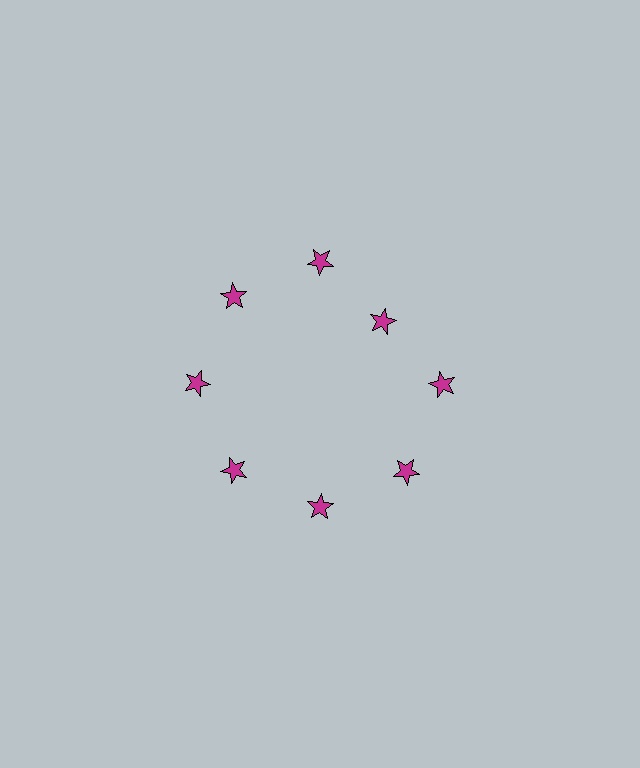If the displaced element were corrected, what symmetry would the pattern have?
It would have 8-fold rotational symmetry — the pattern would map onto itself every 45 degrees.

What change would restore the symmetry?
The symmetry would be restored by moving it outward, back onto the ring so that all 8 stars sit at equal angles and equal distance from the center.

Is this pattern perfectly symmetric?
No. The 8 magenta stars are arranged in a ring, but one element near the 2 o'clock position is pulled inward toward the center, breaking the 8-fold rotational symmetry.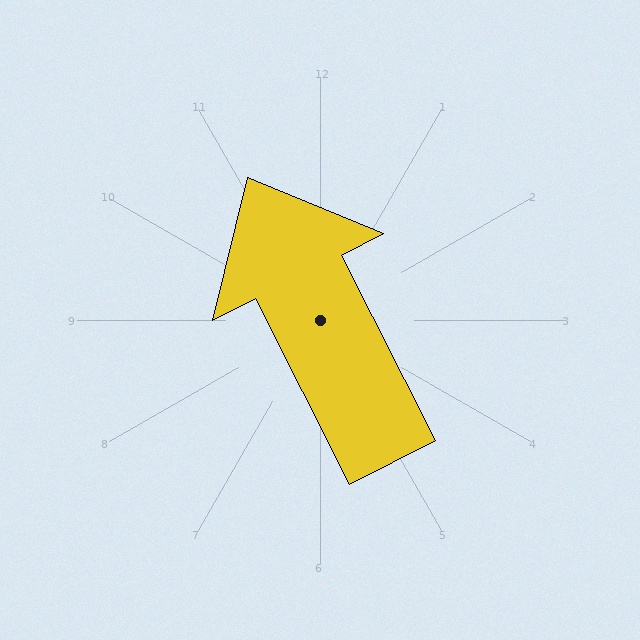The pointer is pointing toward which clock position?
Roughly 11 o'clock.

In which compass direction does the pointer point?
Northwest.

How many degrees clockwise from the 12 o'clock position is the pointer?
Approximately 333 degrees.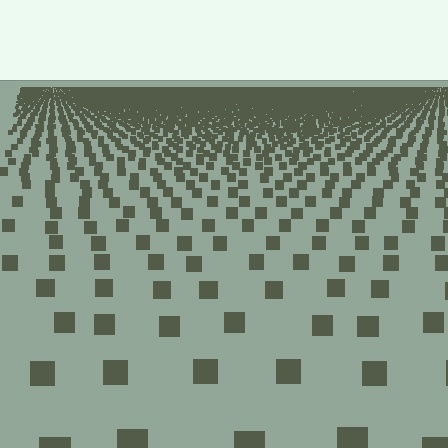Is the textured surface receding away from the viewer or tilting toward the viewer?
The surface is receding away from the viewer. Texture elements get smaller and denser toward the top.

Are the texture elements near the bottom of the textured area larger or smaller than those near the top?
Larger. Near the bottom, elements are closer to the viewer and appear at a bigger on-screen size.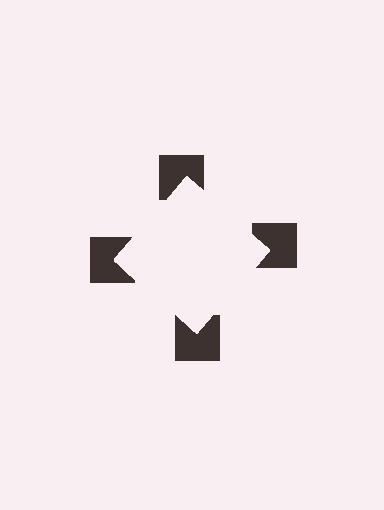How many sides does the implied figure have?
4 sides.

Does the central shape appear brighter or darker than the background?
It typically appears slightly brighter than the background, even though no actual brightness change is drawn.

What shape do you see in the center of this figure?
An illusory square — its edges are inferred from the aligned wedge cuts in the notched squares, not physically drawn.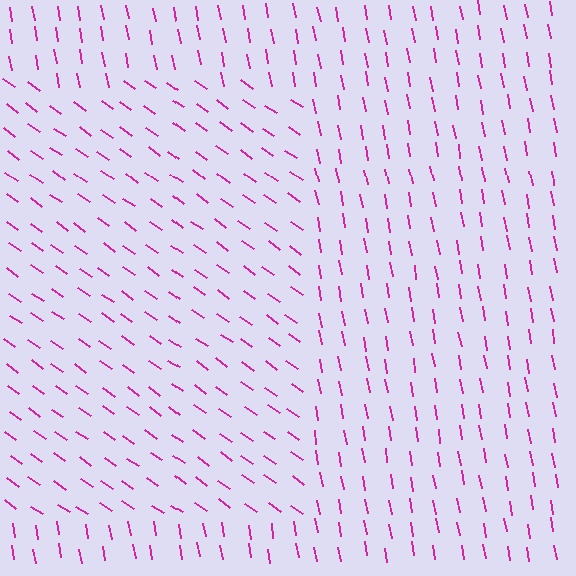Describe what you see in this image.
The image is filled with small magenta line segments. A rectangle region in the image has lines oriented differently from the surrounding lines, creating a visible texture boundary.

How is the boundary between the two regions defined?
The boundary is defined purely by a change in line orientation (approximately 45 degrees difference). All lines are the same color and thickness.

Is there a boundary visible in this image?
Yes, there is a texture boundary formed by a change in line orientation.